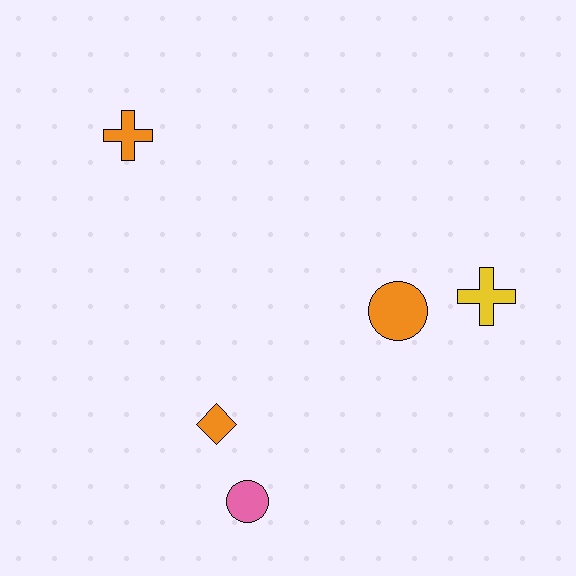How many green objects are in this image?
There are no green objects.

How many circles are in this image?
There are 2 circles.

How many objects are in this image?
There are 5 objects.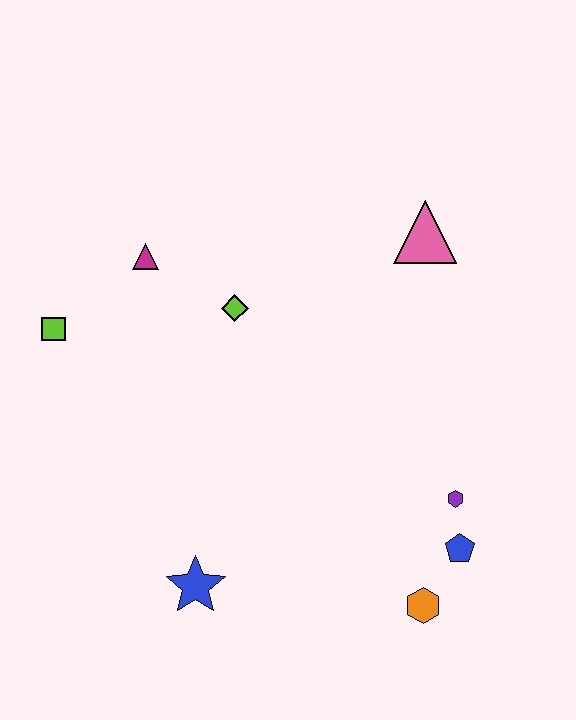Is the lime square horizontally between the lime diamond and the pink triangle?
No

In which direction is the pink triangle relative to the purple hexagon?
The pink triangle is above the purple hexagon.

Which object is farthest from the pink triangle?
The blue star is farthest from the pink triangle.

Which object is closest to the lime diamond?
The magenta triangle is closest to the lime diamond.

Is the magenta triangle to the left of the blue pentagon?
Yes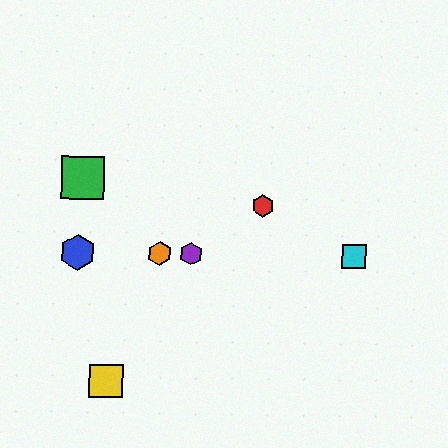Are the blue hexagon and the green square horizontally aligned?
No, the blue hexagon is at y≈252 and the green square is at y≈177.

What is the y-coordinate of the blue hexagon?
The blue hexagon is at y≈252.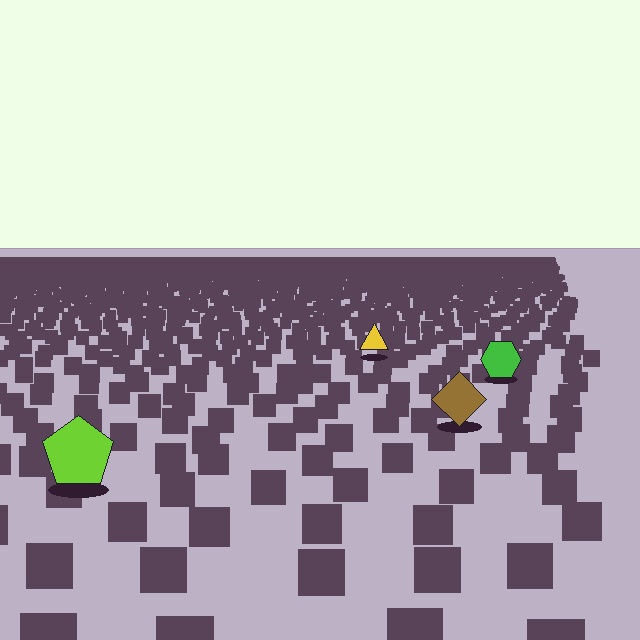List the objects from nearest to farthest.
From nearest to farthest: the lime pentagon, the brown diamond, the green hexagon, the yellow triangle.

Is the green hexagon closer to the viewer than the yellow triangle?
Yes. The green hexagon is closer — you can tell from the texture gradient: the ground texture is coarser near it.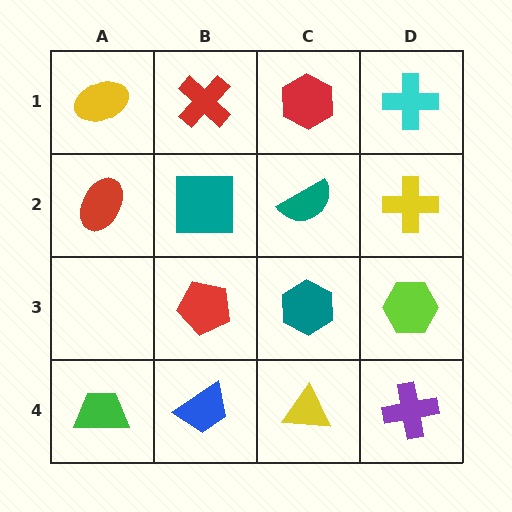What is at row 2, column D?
A yellow cross.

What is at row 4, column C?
A yellow triangle.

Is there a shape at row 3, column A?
No, that cell is empty.